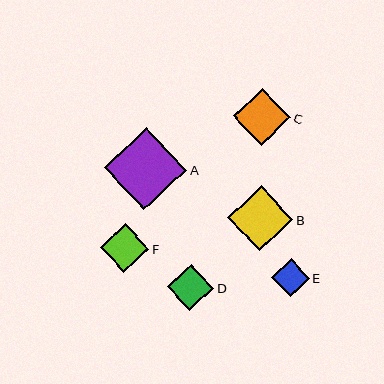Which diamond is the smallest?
Diamond E is the smallest with a size of approximately 37 pixels.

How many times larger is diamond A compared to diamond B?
Diamond A is approximately 1.3 times the size of diamond B.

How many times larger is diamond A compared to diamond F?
Diamond A is approximately 1.7 times the size of diamond F.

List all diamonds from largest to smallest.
From largest to smallest: A, B, C, F, D, E.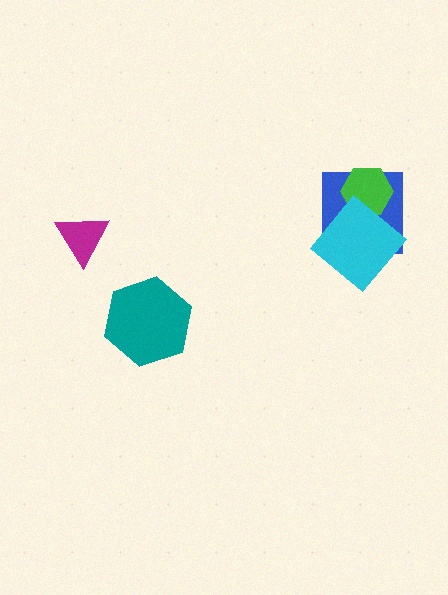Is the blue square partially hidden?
Yes, it is partially covered by another shape.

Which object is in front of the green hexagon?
The cyan diamond is in front of the green hexagon.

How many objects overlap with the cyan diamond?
2 objects overlap with the cyan diamond.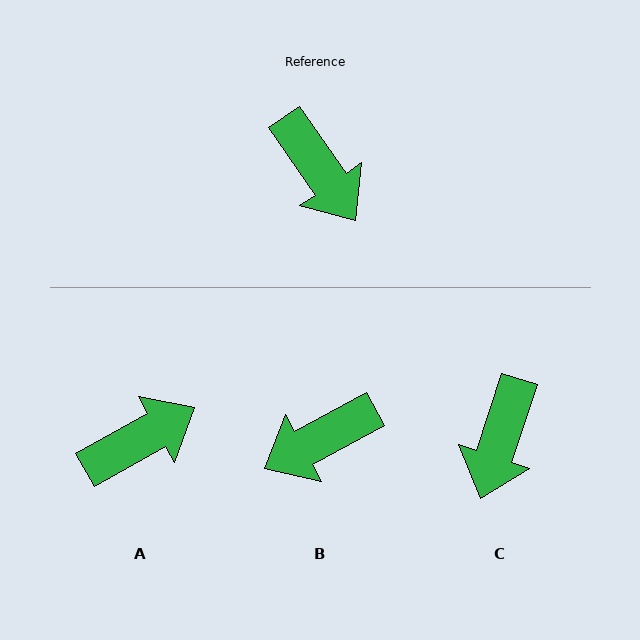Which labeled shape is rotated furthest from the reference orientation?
B, about 97 degrees away.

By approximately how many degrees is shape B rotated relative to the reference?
Approximately 97 degrees clockwise.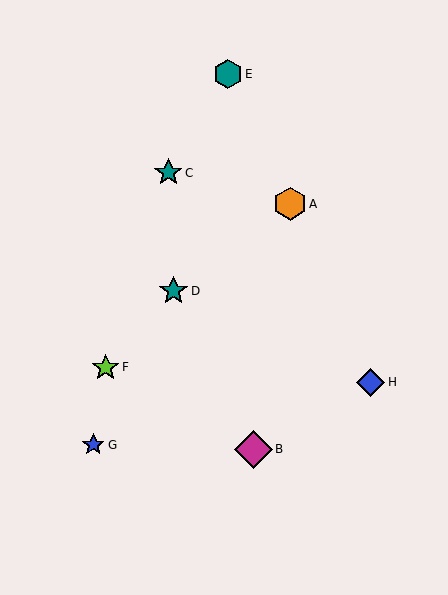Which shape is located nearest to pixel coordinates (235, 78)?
The teal hexagon (labeled E) at (228, 74) is nearest to that location.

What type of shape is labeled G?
Shape G is a blue star.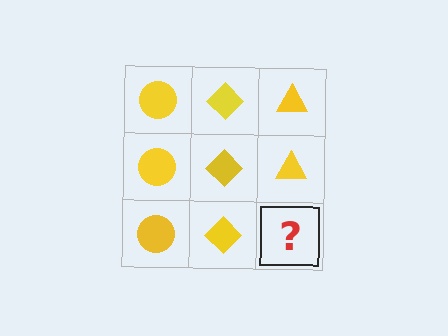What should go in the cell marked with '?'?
The missing cell should contain a yellow triangle.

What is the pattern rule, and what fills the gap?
The rule is that each column has a consistent shape. The gap should be filled with a yellow triangle.